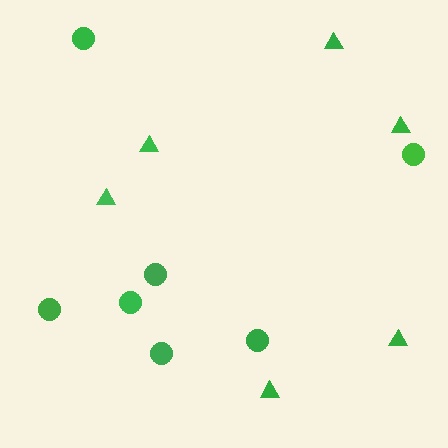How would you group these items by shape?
There are 2 groups: one group of circles (7) and one group of triangles (6).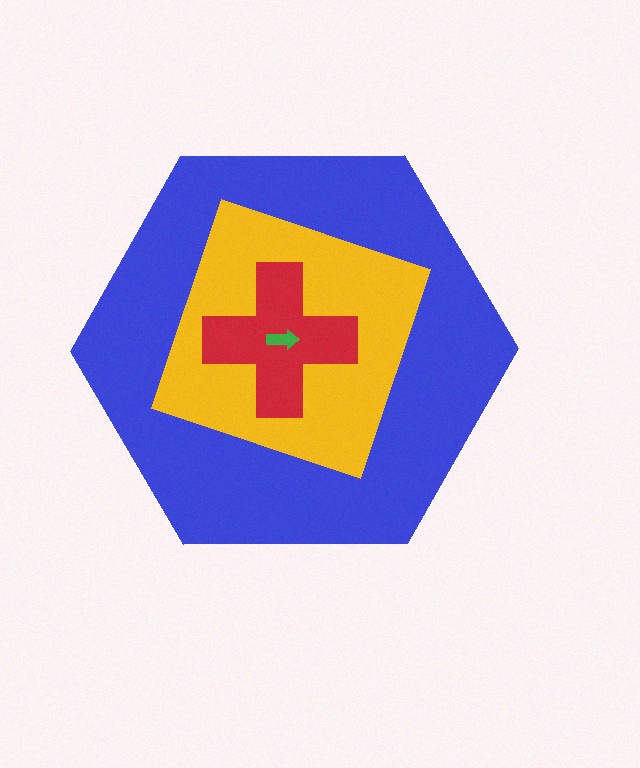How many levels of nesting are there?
4.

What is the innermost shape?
The green arrow.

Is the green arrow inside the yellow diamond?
Yes.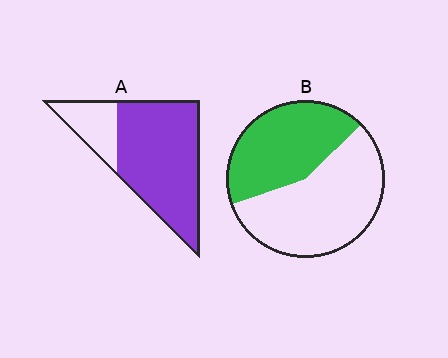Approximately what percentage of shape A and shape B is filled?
A is approximately 75% and B is approximately 45%.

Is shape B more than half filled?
No.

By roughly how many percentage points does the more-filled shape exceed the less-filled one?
By roughly 35 percentage points (A over B).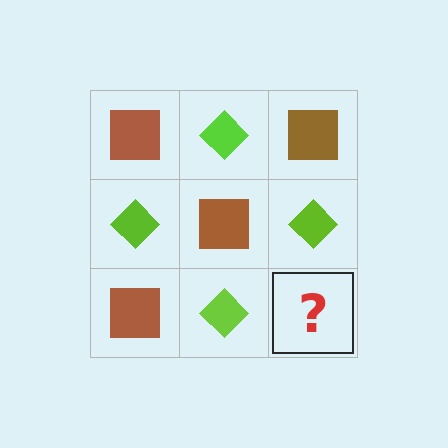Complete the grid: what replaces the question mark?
The question mark should be replaced with a brown square.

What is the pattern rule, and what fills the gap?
The rule is that it alternates brown square and lime diamond in a checkerboard pattern. The gap should be filled with a brown square.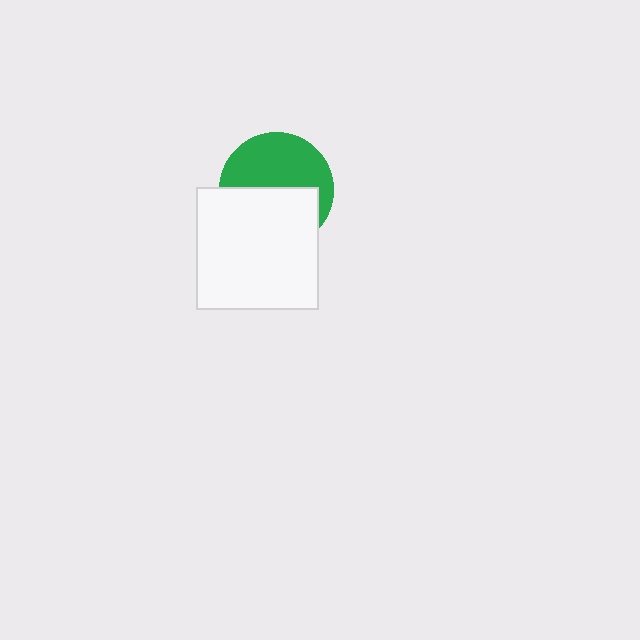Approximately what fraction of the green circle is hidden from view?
Roughly 49% of the green circle is hidden behind the white square.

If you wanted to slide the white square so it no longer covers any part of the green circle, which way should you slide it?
Slide it down — that is the most direct way to separate the two shapes.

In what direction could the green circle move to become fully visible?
The green circle could move up. That would shift it out from behind the white square entirely.